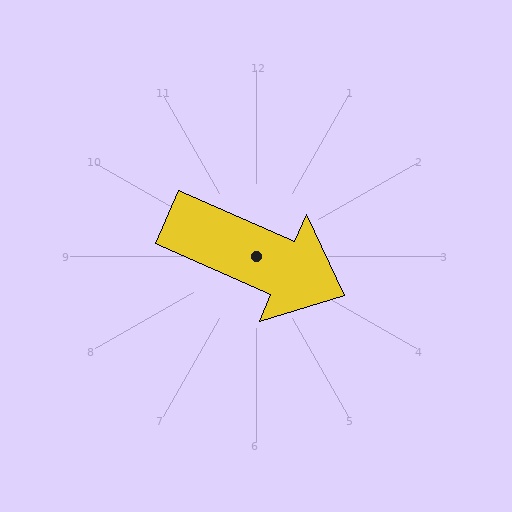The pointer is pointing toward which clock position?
Roughly 4 o'clock.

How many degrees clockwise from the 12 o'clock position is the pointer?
Approximately 114 degrees.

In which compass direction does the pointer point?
Southeast.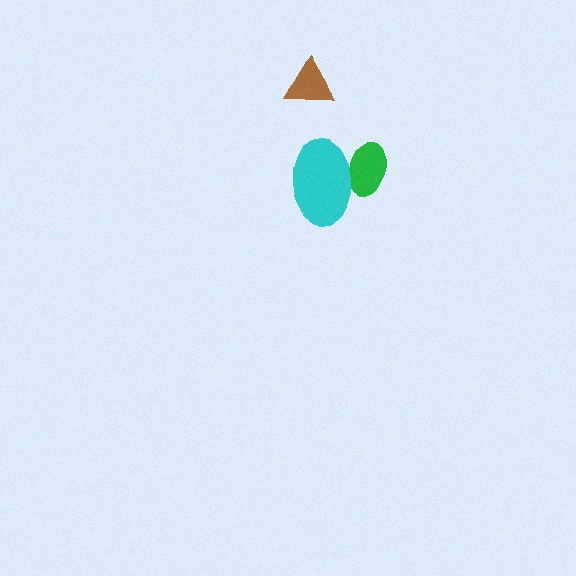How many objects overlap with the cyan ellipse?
1 object overlaps with the cyan ellipse.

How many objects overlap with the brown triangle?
0 objects overlap with the brown triangle.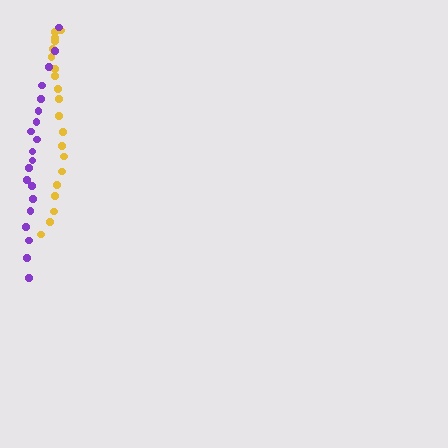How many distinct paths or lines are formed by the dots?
There are 2 distinct paths.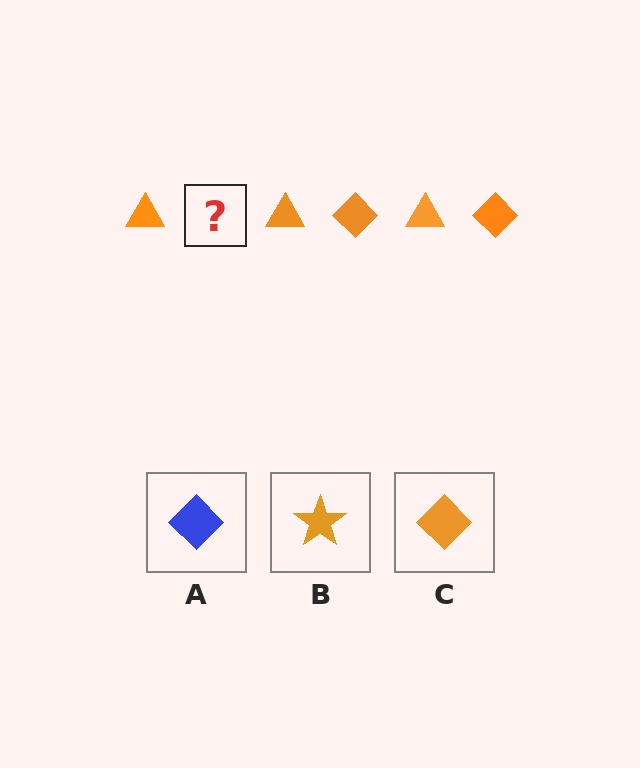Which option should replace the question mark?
Option C.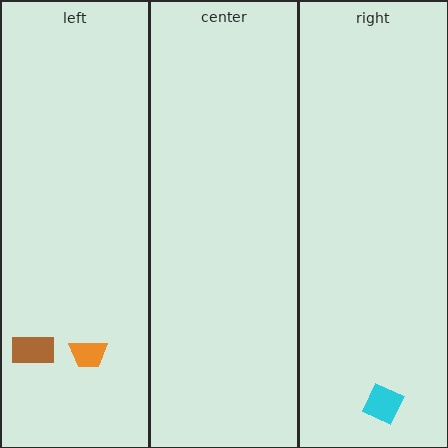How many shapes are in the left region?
2.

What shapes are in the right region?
The cyan square.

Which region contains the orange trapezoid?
The left region.